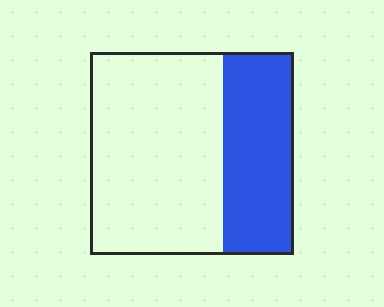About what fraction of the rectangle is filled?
About one third (1/3).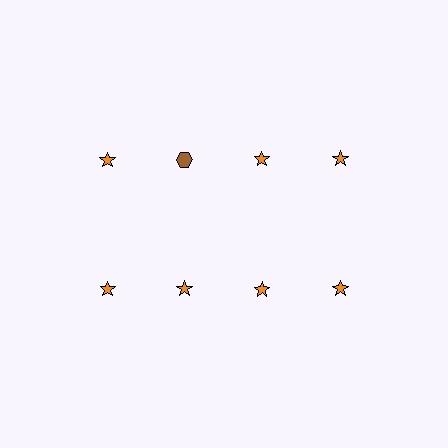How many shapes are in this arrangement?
There are 8 shapes arranged in a grid pattern.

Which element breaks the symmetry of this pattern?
The brown hexagon in the top row, second from left column breaks the symmetry. All other shapes are orange stars.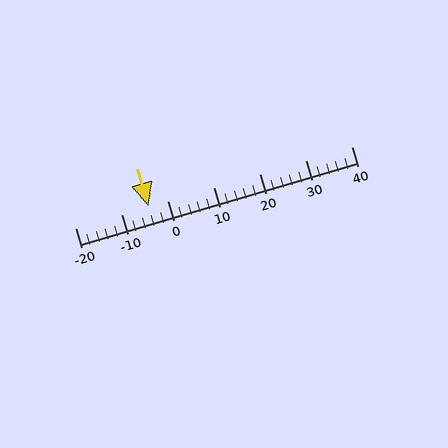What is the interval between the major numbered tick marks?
The major tick marks are spaced 10 units apart.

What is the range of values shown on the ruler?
The ruler shows values from -20 to 40.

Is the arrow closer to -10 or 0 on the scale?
The arrow is closer to 0.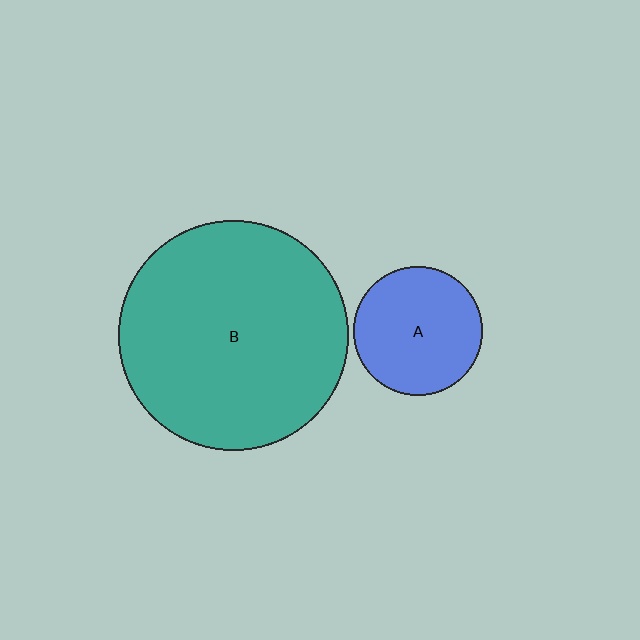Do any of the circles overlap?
No, none of the circles overlap.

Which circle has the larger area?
Circle B (teal).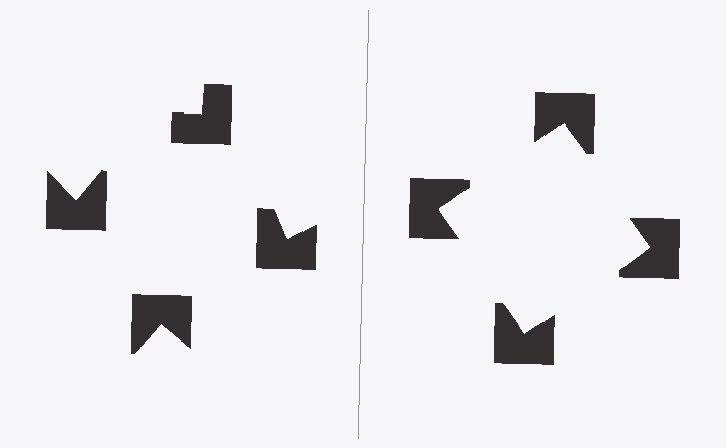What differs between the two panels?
The notched squares are positioned identically on both sides; only the wedge orientations differ. On the right they align to a square; on the left they are misaligned.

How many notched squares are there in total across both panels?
8 — 4 on each side.